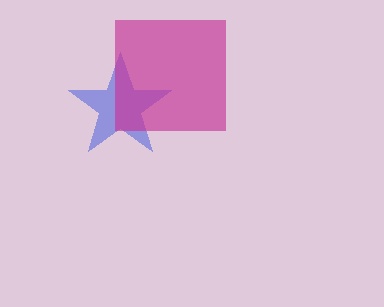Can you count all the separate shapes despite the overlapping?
Yes, there are 2 separate shapes.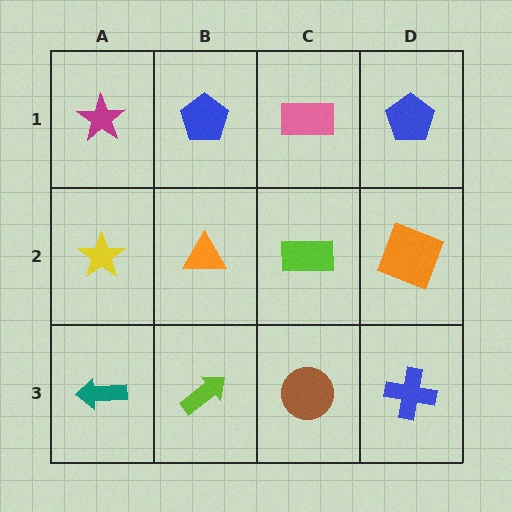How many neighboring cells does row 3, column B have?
3.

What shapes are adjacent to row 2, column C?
A pink rectangle (row 1, column C), a brown circle (row 3, column C), an orange triangle (row 2, column B), an orange square (row 2, column D).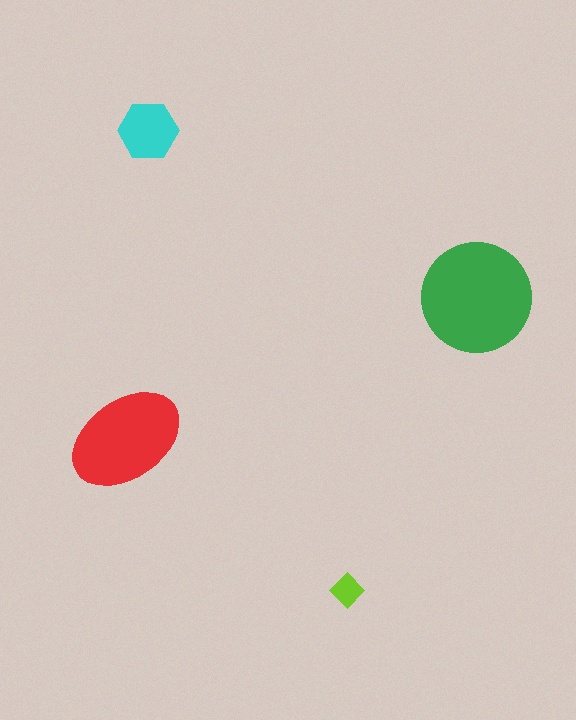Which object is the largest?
The green circle.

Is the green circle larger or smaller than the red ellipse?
Larger.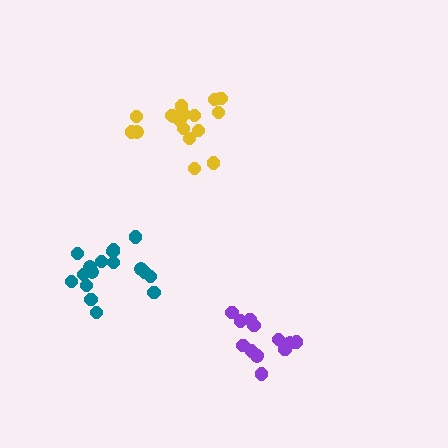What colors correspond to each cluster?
The clusters are colored: teal, yellow, purple.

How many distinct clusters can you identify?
There are 3 distinct clusters.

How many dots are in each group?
Group 1: 17 dots, Group 2: 18 dots, Group 3: 15 dots (50 total).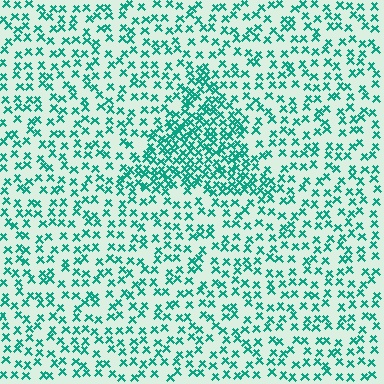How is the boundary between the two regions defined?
The boundary is defined by a change in element density (approximately 2.2x ratio). All elements are the same color, size, and shape.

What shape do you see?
I see a triangle.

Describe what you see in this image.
The image contains small teal elements arranged at two different densities. A triangle-shaped region is visible where the elements are more densely packed than the surrounding area.